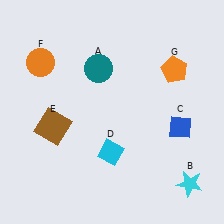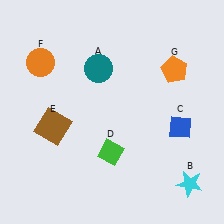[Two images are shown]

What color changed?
The diamond (D) changed from cyan in Image 1 to green in Image 2.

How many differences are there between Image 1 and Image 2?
There is 1 difference between the two images.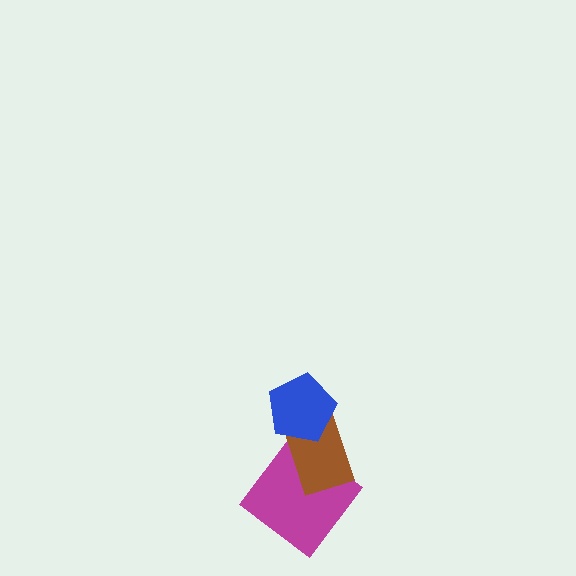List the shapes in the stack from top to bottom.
From top to bottom: the blue pentagon, the brown rectangle, the magenta diamond.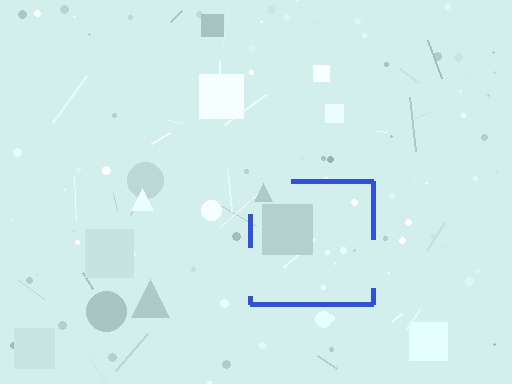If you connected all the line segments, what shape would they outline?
They would outline a square.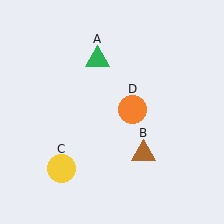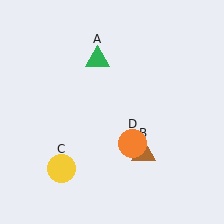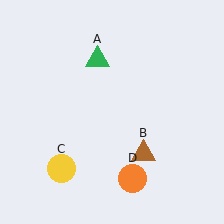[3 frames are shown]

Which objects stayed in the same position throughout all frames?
Green triangle (object A) and brown triangle (object B) and yellow circle (object C) remained stationary.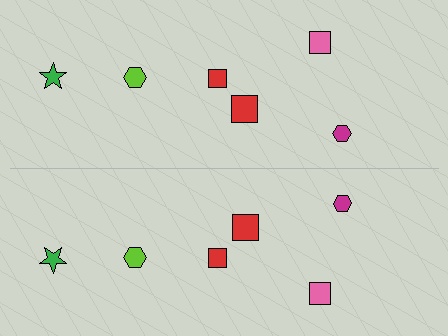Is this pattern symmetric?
Yes, this pattern has bilateral (reflection) symmetry.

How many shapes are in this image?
There are 12 shapes in this image.